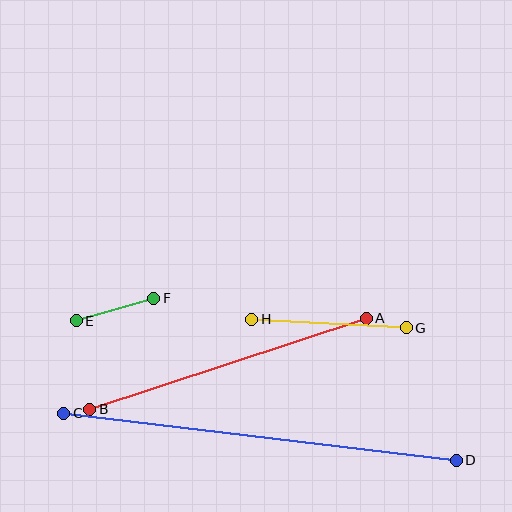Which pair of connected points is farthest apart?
Points C and D are farthest apart.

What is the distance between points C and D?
The distance is approximately 395 pixels.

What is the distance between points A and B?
The distance is approximately 291 pixels.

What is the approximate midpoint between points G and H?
The midpoint is at approximately (329, 323) pixels.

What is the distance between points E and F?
The distance is approximately 80 pixels.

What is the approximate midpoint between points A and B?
The midpoint is at approximately (228, 364) pixels.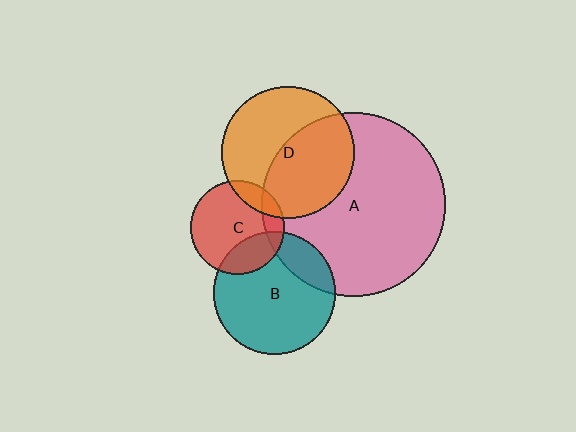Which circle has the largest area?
Circle A (pink).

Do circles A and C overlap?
Yes.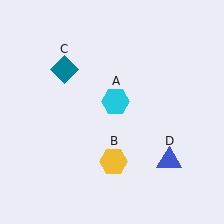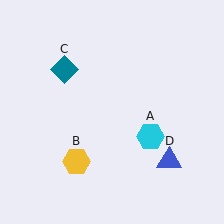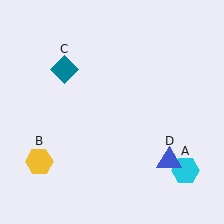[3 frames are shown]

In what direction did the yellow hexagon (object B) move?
The yellow hexagon (object B) moved left.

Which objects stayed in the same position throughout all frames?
Teal diamond (object C) and blue triangle (object D) remained stationary.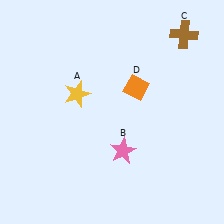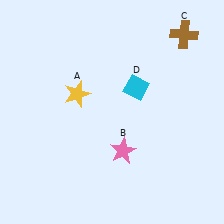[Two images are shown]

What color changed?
The diamond (D) changed from orange in Image 1 to cyan in Image 2.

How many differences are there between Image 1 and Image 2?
There is 1 difference between the two images.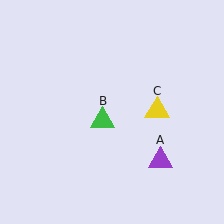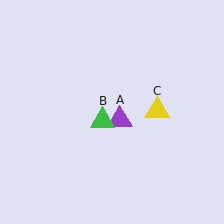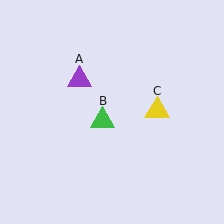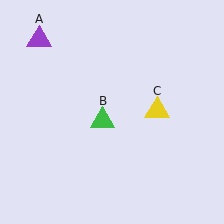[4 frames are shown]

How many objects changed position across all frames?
1 object changed position: purple triangle (object A).